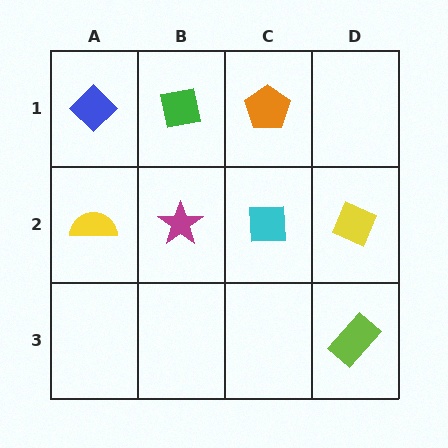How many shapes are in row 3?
1 shape.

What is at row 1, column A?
A blue diamond.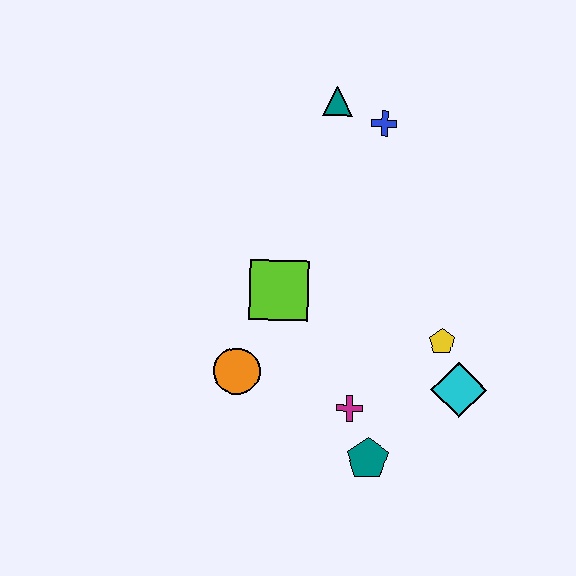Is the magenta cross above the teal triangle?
No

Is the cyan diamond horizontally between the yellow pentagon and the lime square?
No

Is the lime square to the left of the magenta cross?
Yes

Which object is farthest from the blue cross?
The teal pentagon is farthest from the blue cross.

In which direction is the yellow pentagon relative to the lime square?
The yellow pentagon is to the right of the lime square.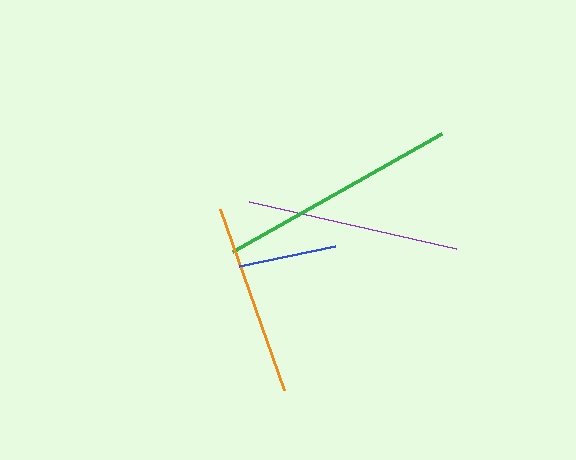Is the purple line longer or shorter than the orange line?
The purple line is longer than the orange line.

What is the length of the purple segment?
The purple segment is approximately 213 pixels long.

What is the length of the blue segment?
The blue segment is approximately 98 pixels long.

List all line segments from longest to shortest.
From longest to shortest: green, purple, orange, blue.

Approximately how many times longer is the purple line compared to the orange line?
The purple line is approximately 1.1 times the length of the orange line.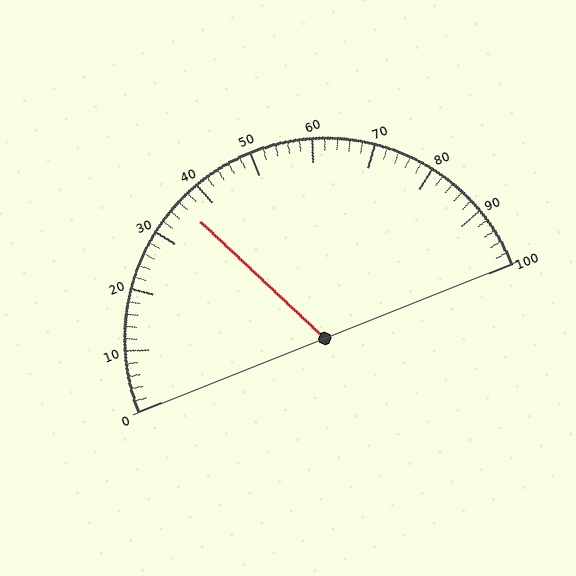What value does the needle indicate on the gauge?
The needle indicates approximately 36.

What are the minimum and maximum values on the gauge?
The gauge ranges from 0 to 100.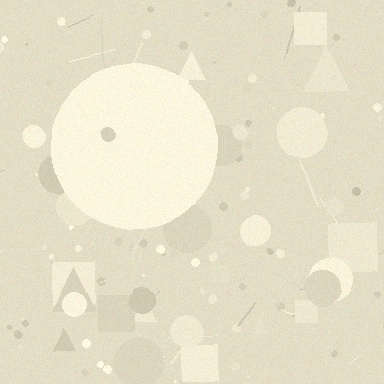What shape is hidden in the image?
A circle is hidden in the image.